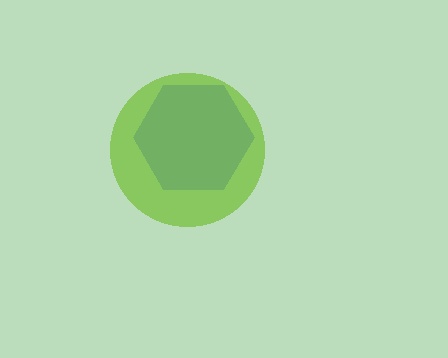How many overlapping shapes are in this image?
There are 2 overlapping shapes in the image.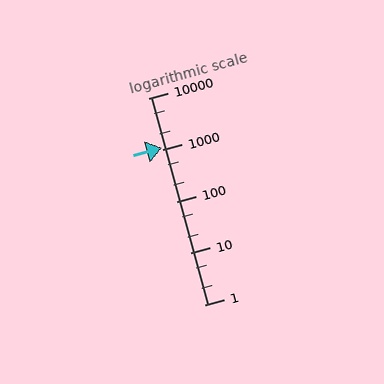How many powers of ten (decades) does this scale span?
The scale spans 4 decades, from 1 to 10000.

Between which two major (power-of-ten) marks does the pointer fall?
The pointer is between 1000 and 10000.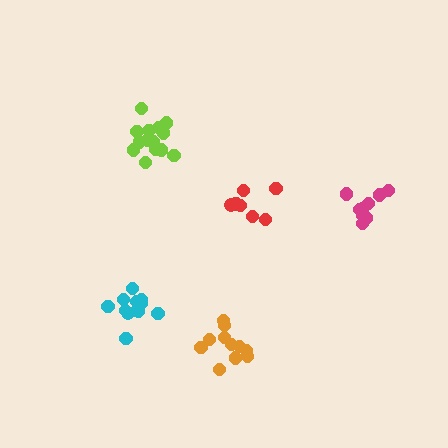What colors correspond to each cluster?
The clusters are colored: red, orange, lime, cyan, magenta.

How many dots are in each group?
Group 1: 8 dots, Group 2: 11 dots, Group 3: 14 dots, Group 4: 13 dots, Group 5: 9 dots (55 total).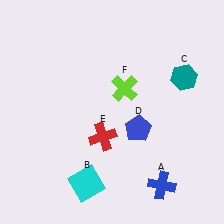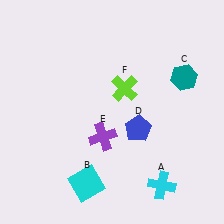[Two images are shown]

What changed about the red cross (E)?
In Image 1, E is red. In Image 2, it changed to purple.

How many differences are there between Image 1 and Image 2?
There are 2 differences between the two images.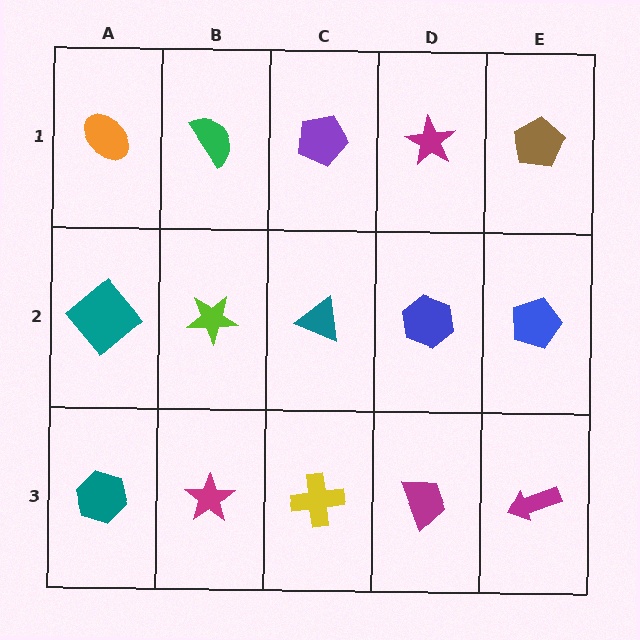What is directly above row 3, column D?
A blue hexagon.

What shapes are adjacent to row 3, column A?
A teal diamond (row 2, column A), a magenta star (row 3, column B).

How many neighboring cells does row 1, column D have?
3.